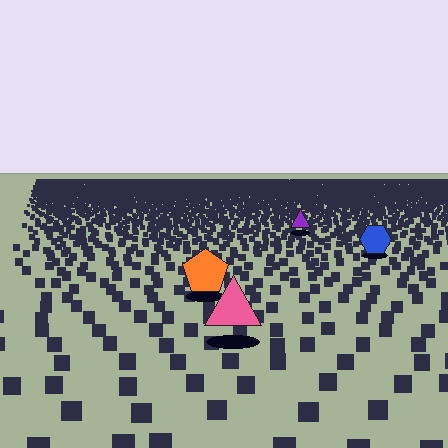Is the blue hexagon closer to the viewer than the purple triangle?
Yes. The blue hexagon is closer — you can tell from the texture gradient: the ground texture is coarser near it.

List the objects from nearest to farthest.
From nearest to farthest: the pink triangle, the orange pentagon, the blue hexagon, the purple triangle.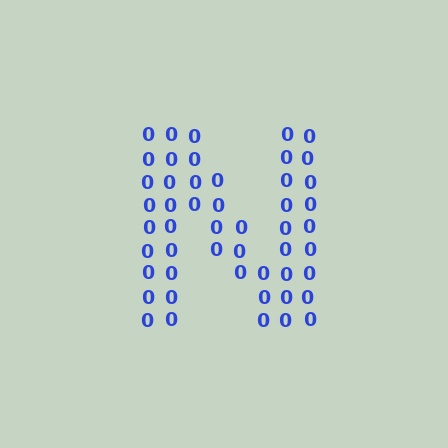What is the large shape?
The large shape is the letter N.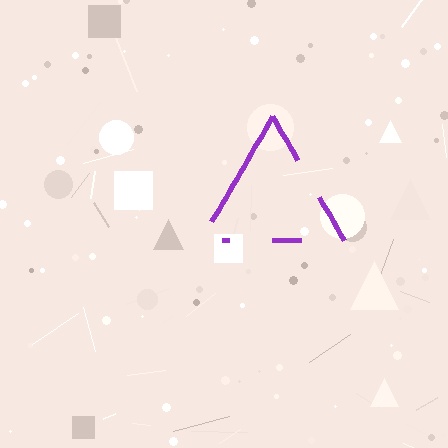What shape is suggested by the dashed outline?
The dashed outline suggests a triangle.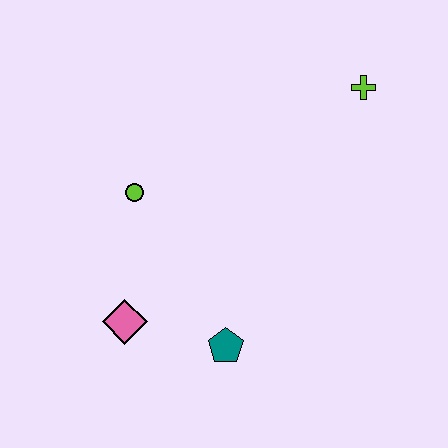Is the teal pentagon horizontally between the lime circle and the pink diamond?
No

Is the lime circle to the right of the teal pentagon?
No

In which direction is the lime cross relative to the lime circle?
The lime cross is to the right of the lime circle.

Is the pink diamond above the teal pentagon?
Yes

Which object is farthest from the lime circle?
The lime cross is farthest from the lime circle.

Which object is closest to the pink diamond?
The teal pentagon is closest to the pink diamond.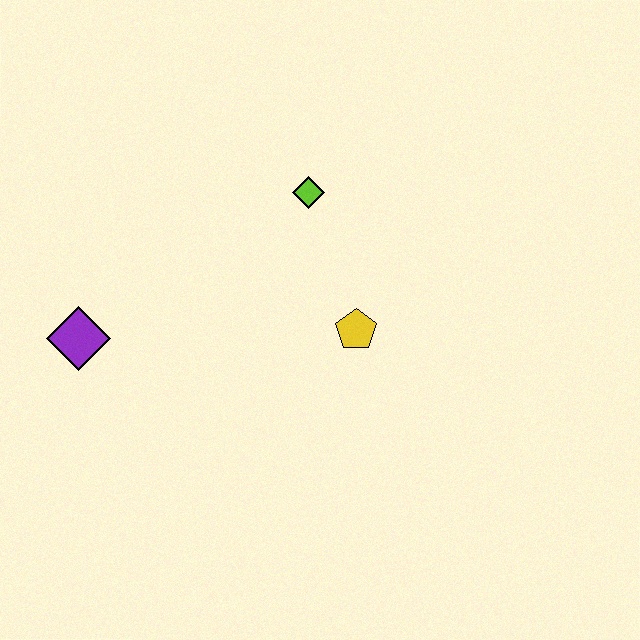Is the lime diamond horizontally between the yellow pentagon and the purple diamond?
Yes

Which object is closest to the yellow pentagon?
The lime diamond is closest to the yellow pentagon.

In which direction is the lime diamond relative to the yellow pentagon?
The lime diamond is above the yellow pentagon.